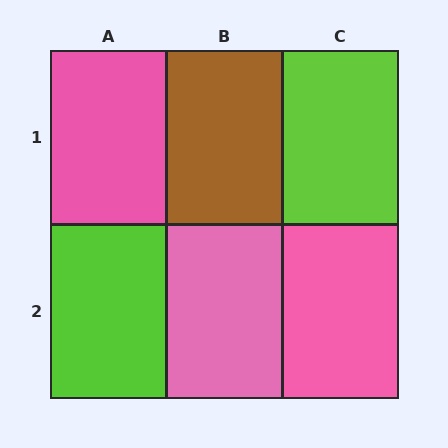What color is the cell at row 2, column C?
Pink.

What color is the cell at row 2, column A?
Lime.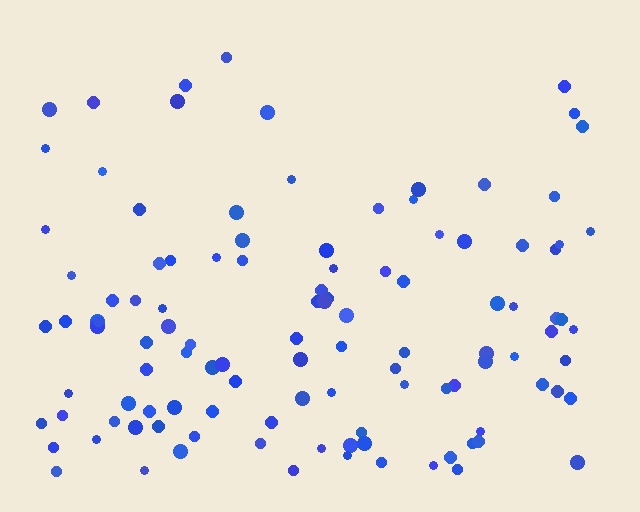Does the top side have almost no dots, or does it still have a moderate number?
Still a moderate number, just noticeably fewer than the bottom.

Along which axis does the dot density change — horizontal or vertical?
Vertical.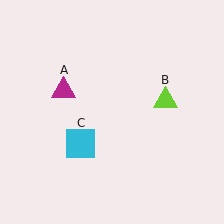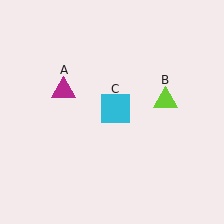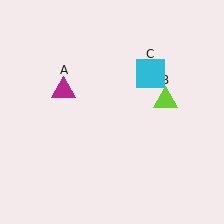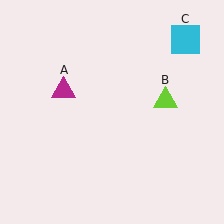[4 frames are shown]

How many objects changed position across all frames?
1 object changed position: cyan square (object C).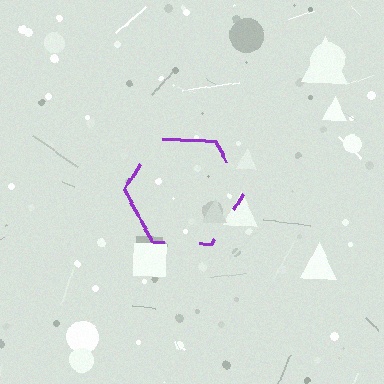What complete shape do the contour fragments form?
The contour fragments form a hexagon.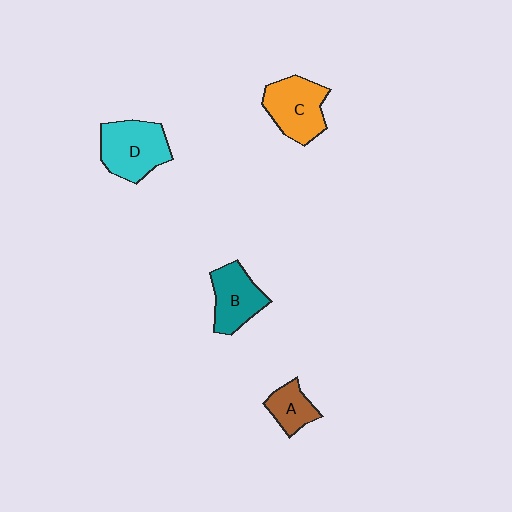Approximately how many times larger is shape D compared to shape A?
Approximately 1.9 times.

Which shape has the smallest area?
Shape A (brown).